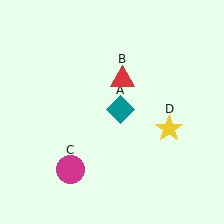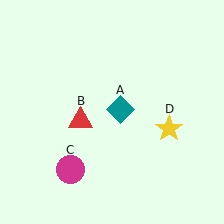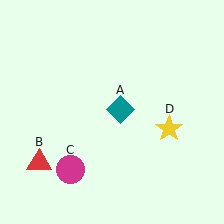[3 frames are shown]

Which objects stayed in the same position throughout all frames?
Teal diamond (object A) and magenta circle (object C) and yellow star (object D) remained stationary.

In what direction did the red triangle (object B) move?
The red triangle (object B) moved down and to the left.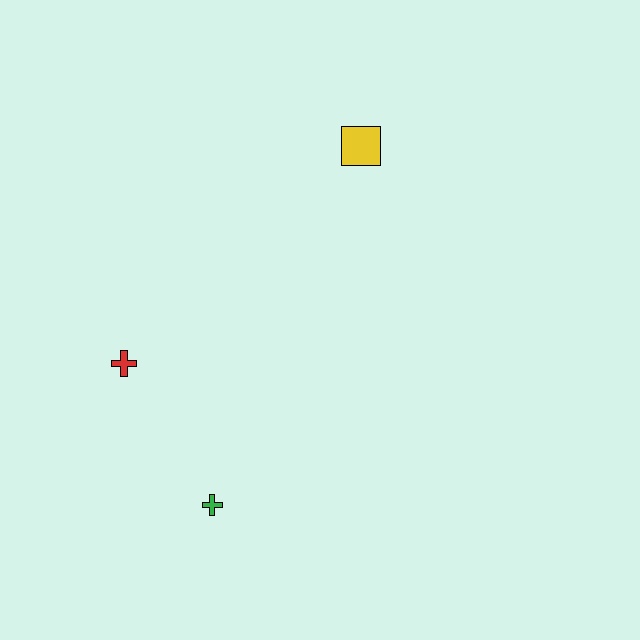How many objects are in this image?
There are 3 objects.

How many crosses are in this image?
There are 2 crosses.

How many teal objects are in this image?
There are no teal objects.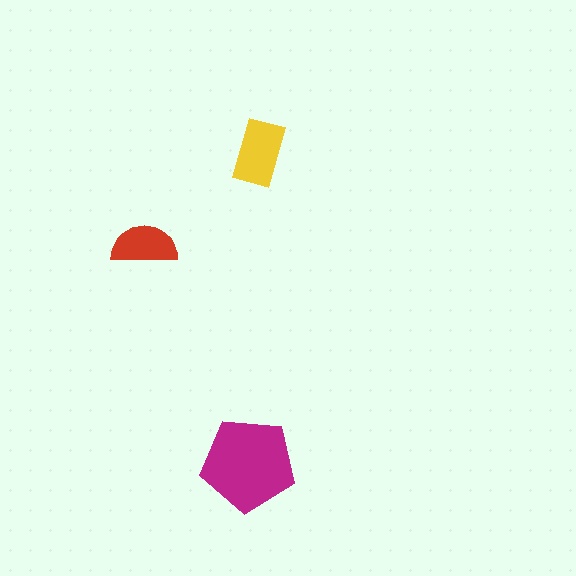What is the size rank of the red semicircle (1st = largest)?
3rd.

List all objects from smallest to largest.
The red semicircle, the yellow rectangle, the magenta pentagon.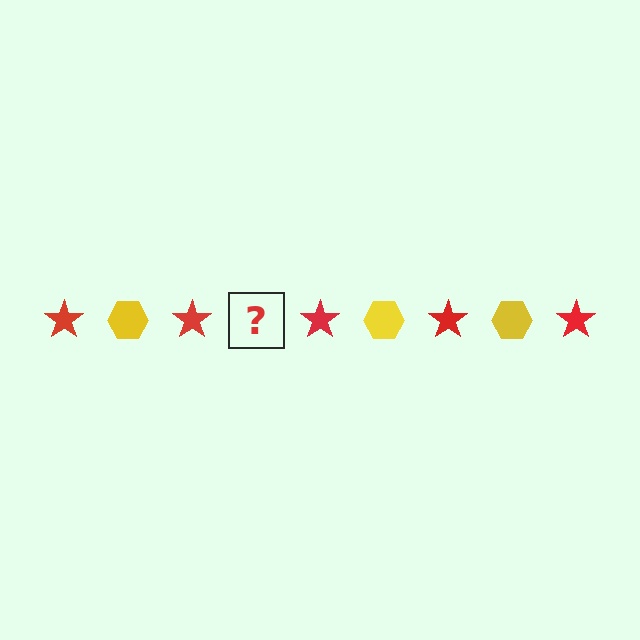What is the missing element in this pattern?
The missing element is a yellow hexagon.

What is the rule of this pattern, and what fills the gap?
The rule is that the pattern alternates between red star and yellow hexagon. The gap should be filled with a yellow hexagon.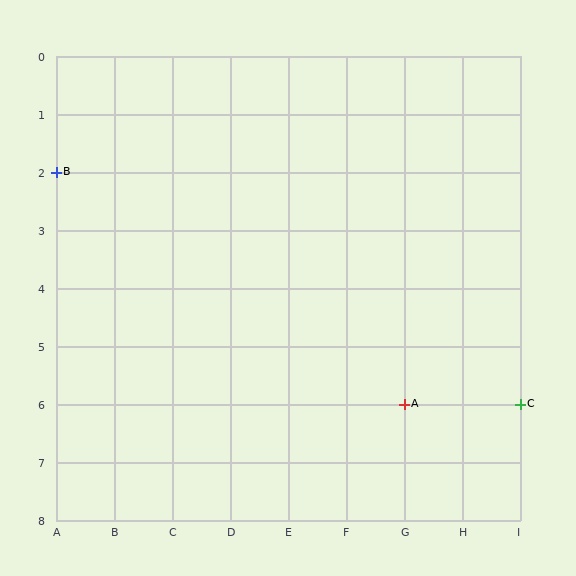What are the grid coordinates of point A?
Point A is at grid coordinates (G, 6).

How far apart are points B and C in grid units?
Points B and C are 8 columns and 4 rows apart (about 8.9 grid units diagonally).